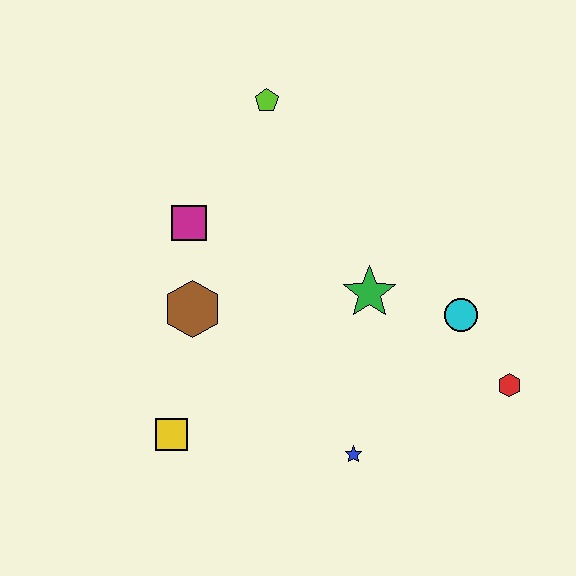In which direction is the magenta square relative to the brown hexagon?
The magenta square is above the brown hexagon.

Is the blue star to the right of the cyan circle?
No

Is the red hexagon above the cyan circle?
No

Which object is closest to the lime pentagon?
The magenta square is closest to the lime pentagon.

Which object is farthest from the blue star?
The lime pentagon is farthest from the blue star.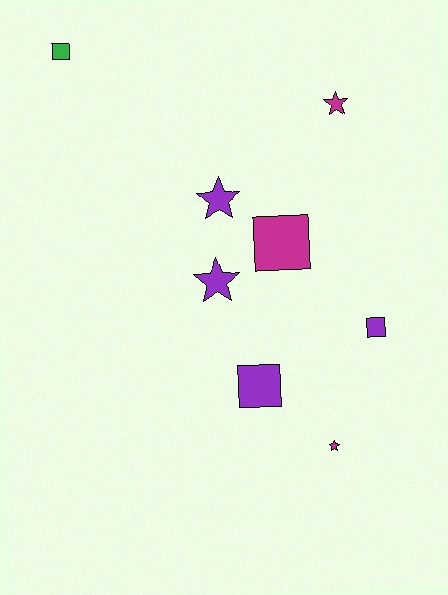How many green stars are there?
There are no green stars.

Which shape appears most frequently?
Square, with 4 objects.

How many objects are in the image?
There are 8 objects.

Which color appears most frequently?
Purple, with 4 objects.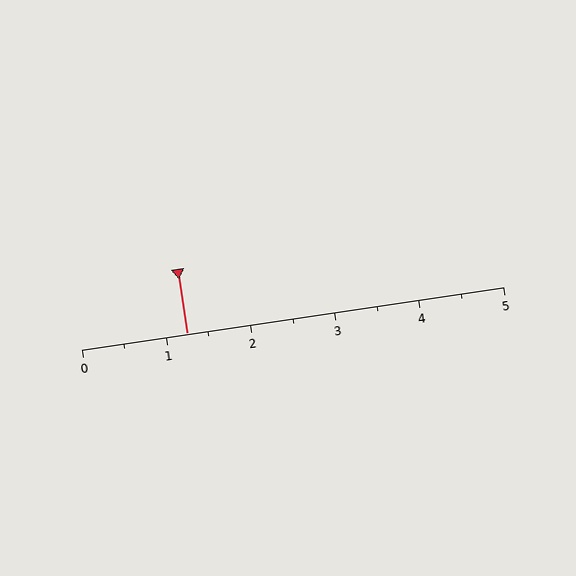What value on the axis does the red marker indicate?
The marker indicates approximately 1.2.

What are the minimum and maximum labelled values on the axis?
The axis runs from 0 to 5.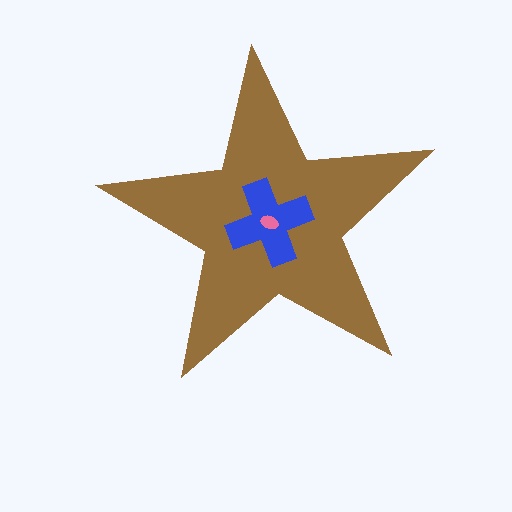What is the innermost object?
The pink ellipse.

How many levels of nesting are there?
3.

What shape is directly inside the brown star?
The blue cross.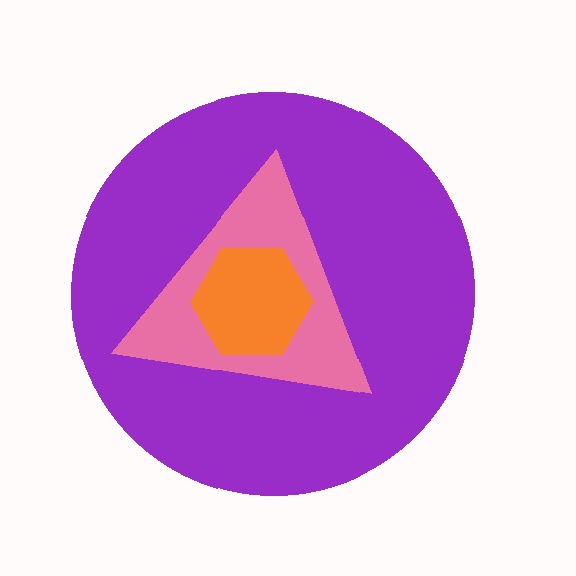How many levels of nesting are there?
3.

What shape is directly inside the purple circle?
The pink triangle.